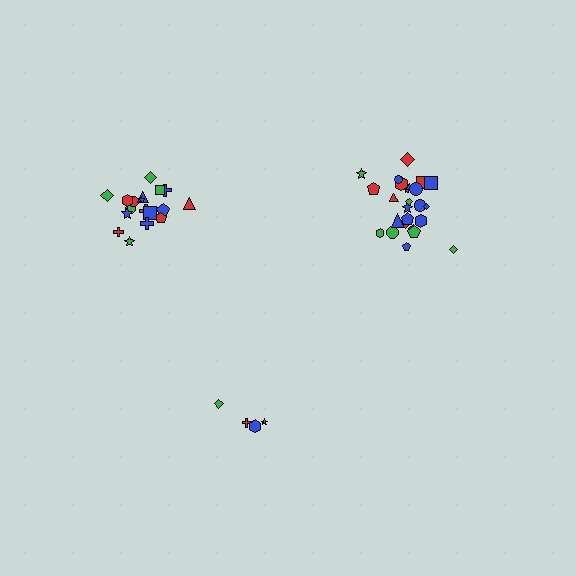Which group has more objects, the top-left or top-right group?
The top-right group.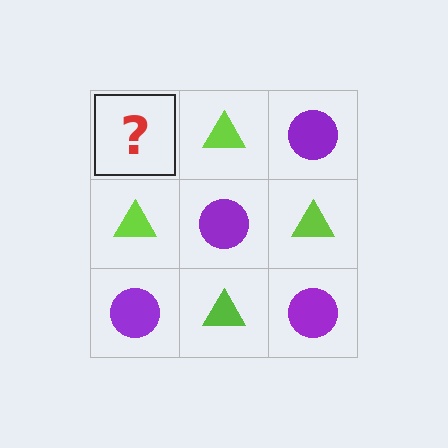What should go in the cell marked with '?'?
The missing cell should contain a purple circle.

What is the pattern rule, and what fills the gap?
The rule is that it alternates purple circle and lime triangle in a checkerboard pattern. The gap should be filled with a purple circle.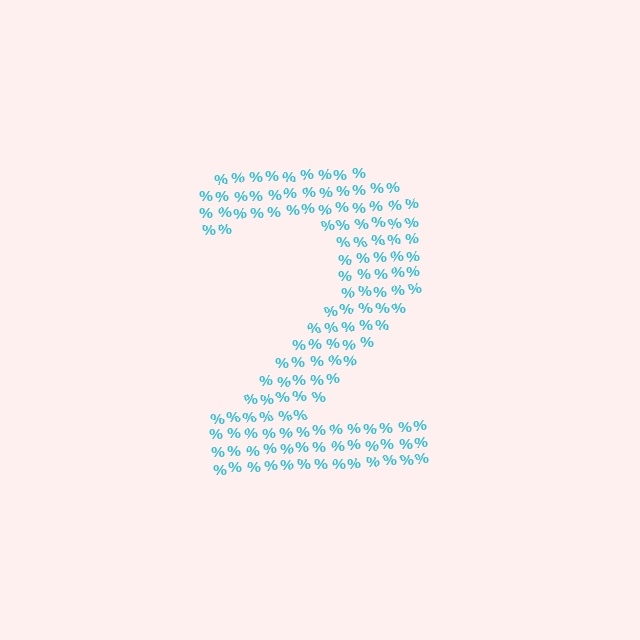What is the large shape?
The large shape is the digit 2.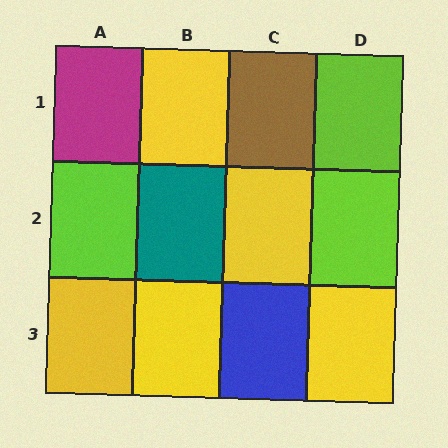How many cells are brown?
1 cell is brown.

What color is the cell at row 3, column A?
Yellow.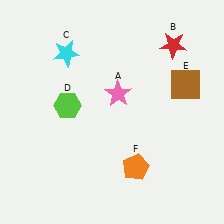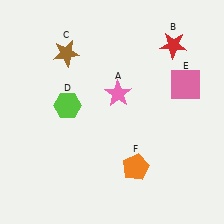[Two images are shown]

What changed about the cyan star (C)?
In Image 1, C is cyan. In Image 2, it changed to brown.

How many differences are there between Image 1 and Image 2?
There are 2 differences between the two images.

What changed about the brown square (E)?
In Image 1, E is brown. In Image 2, it changed to pink.